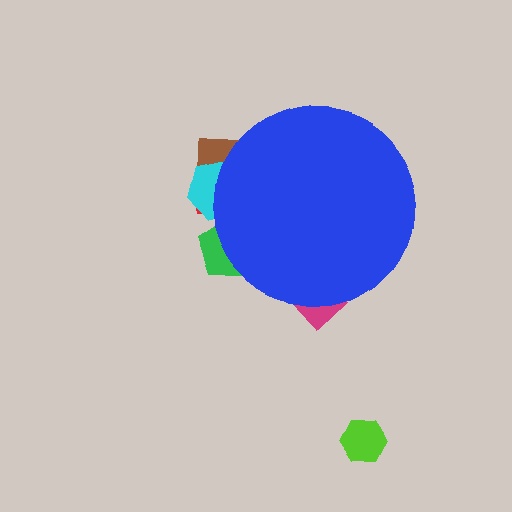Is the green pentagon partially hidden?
Yes, the green pentagon is partially hidden behind the blue circle.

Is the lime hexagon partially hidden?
No, the lime hexagon is fully visible.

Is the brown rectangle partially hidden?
Yes, the brown rectangle is partially hidden behind the blue circle.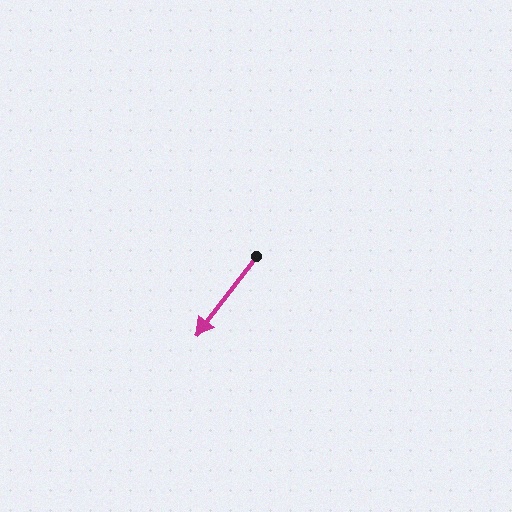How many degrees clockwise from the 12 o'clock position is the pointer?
Approximately 217 degrees.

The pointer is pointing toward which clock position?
Roughly 7 o'clock.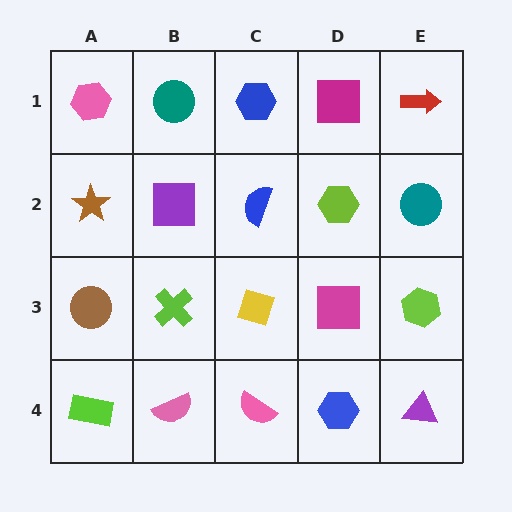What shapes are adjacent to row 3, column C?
A blue semicircle (row 2, column C), a pink semicircle (row 4, column C), a lime cross (row 3, column B), a magenta square (row 3, column D).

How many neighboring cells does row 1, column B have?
3.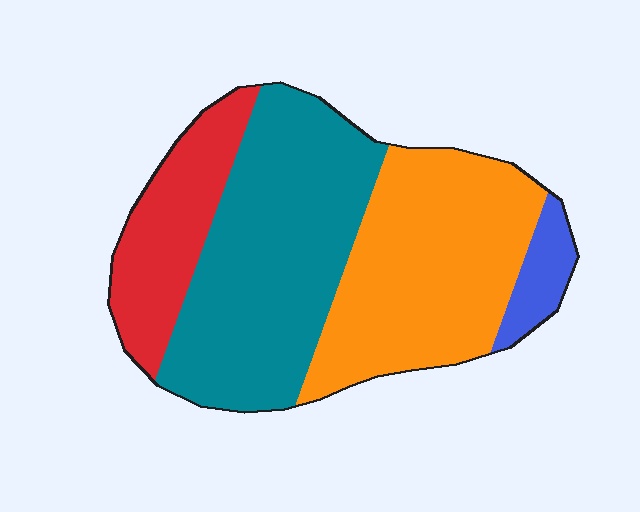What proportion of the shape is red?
Red covers around 20% of the shape.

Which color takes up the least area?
Blue, at roughly 5%.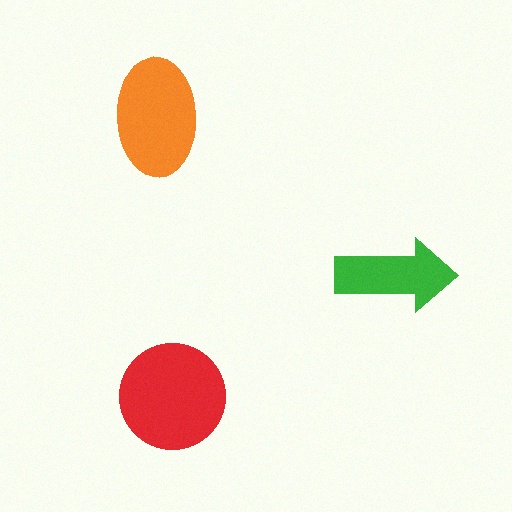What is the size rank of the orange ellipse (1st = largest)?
2nd.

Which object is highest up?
The orange ellipse is topmost.